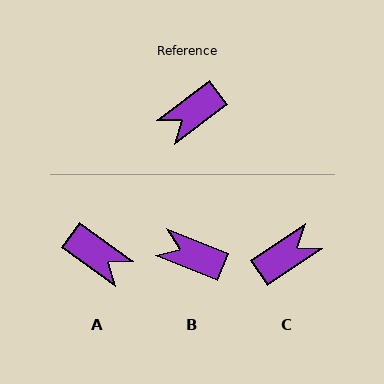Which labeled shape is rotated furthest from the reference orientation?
C, about 177 degrees away.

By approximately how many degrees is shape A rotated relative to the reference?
Approximately 108 degrees counter-clockwise.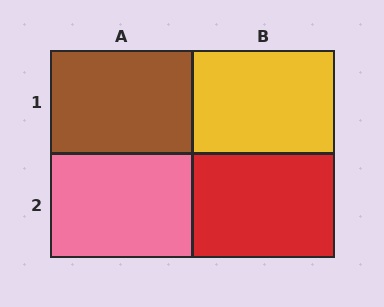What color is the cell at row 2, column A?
Pink.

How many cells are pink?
1 cell is pink.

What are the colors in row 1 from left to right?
Brown, yellow.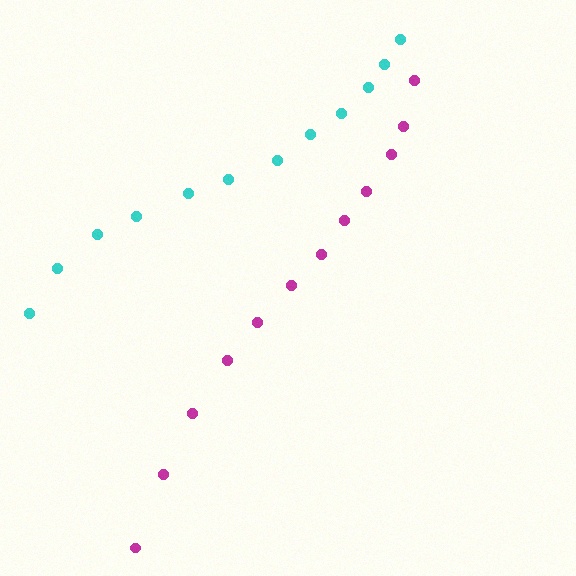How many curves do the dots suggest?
There are 2 distinct paths.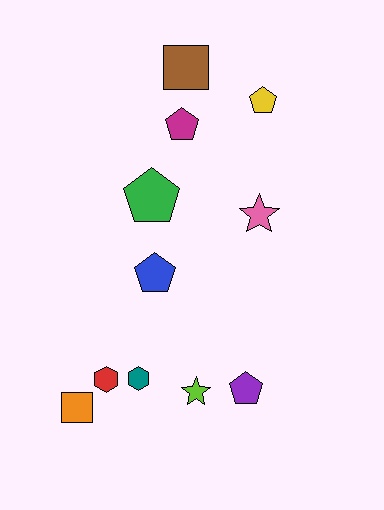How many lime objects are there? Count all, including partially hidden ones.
There is 1 lime object.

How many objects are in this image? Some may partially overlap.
There are 11 objects.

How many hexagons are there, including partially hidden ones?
There are 2 hexagons.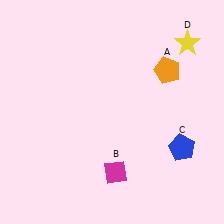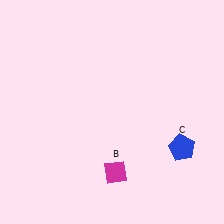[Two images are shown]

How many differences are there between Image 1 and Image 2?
There are 2 differences between the two images.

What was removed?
The yellow star (D), the orange pentagon (A) were removed in Image 2.